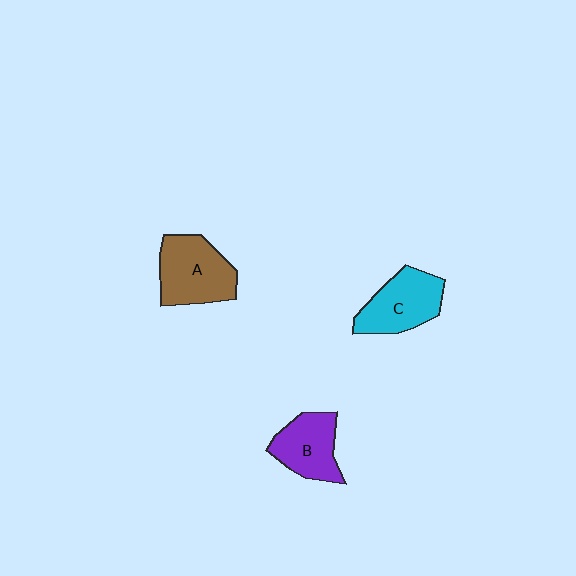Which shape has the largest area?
Shape A (brown).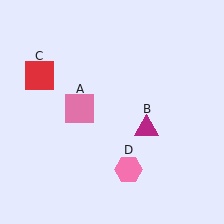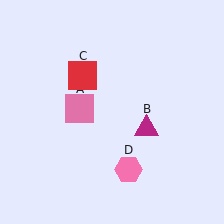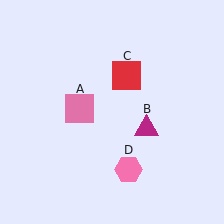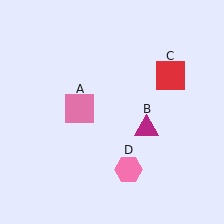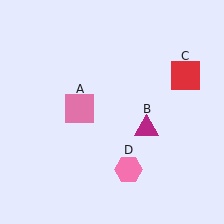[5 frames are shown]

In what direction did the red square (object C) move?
The red square (object C) moved right.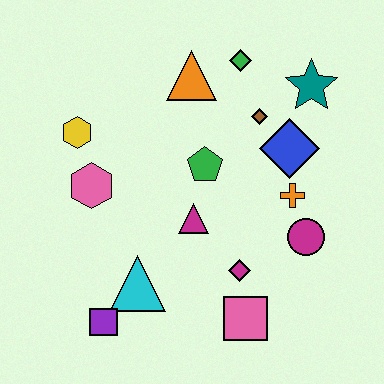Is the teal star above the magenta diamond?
Yes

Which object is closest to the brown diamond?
The blue diamond is closest to the brown diamond.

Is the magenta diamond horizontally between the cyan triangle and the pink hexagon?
No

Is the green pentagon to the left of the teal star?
Yes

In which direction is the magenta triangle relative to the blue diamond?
The magenta triangle is to the left of the blue diamond.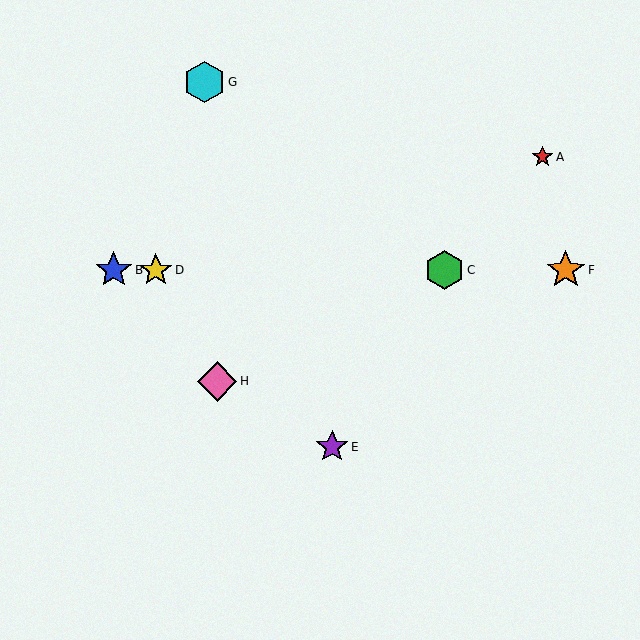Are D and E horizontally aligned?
No, D is at y≈270 and E is at y≈447.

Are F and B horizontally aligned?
Yes, both are at y≈270.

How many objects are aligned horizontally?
4 objects (B, C, D, F) are aligned horizontally.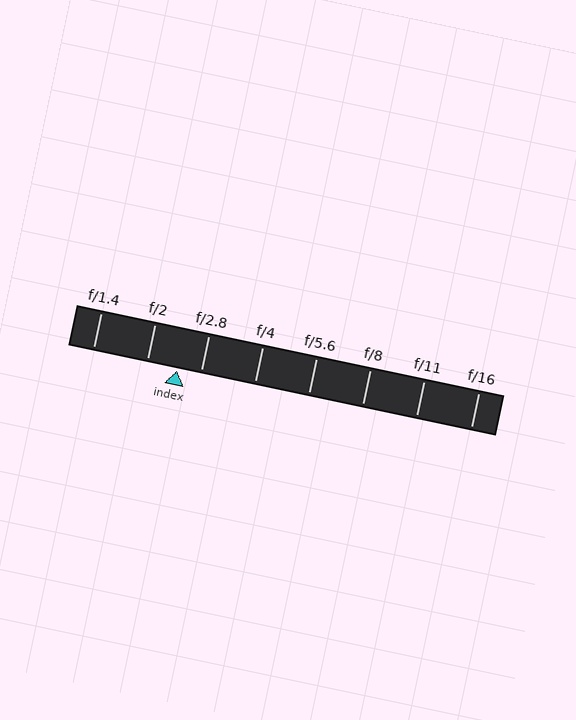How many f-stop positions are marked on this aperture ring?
There are 8 f-stop positions marked.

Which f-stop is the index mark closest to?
The index mark is closest to f/2.8.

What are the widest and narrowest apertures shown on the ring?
The widest aperture shown is f/1.4 and the narrowest is f/16.